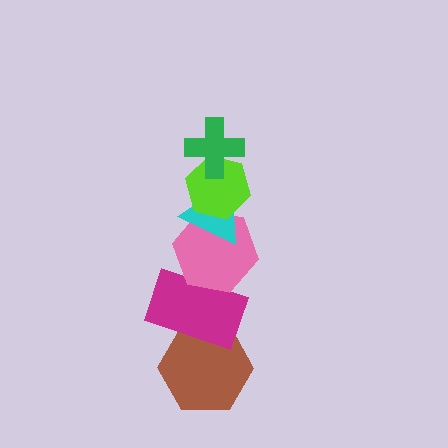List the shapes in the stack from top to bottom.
From top to bottom: the green cross, the lime hexagon, the cyan triangle, the pink hexagon, the magenta rectangle, the brown hexagon.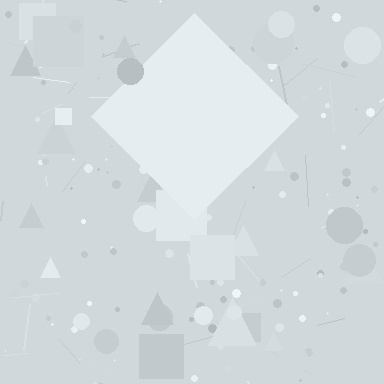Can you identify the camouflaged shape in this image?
The camouflaged shape is a diamond.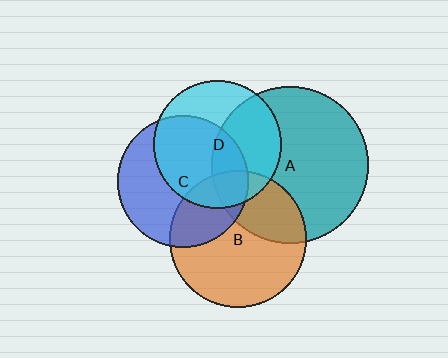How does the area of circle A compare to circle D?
Approximately 1.5 times.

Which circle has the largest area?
Circle A (teal).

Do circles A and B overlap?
Yes.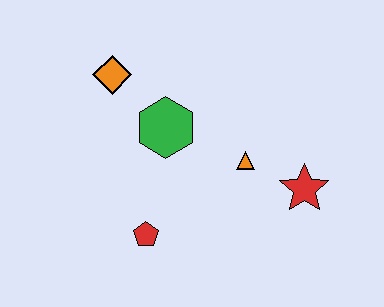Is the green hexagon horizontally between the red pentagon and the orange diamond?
No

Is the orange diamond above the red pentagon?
Yes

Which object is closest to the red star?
The orange triangle is closest to the red star.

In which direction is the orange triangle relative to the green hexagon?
The orange triangle is to the right of the green hexagon.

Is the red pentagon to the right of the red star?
No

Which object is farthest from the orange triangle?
The orange diamond is farthest from the orange triangle.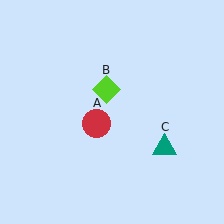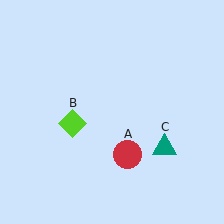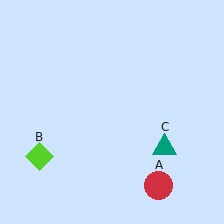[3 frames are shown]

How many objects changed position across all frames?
2 objects changed position: red circle (object A), lime diamond (object B).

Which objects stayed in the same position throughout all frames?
Teal triangle (object C) remained stationary.